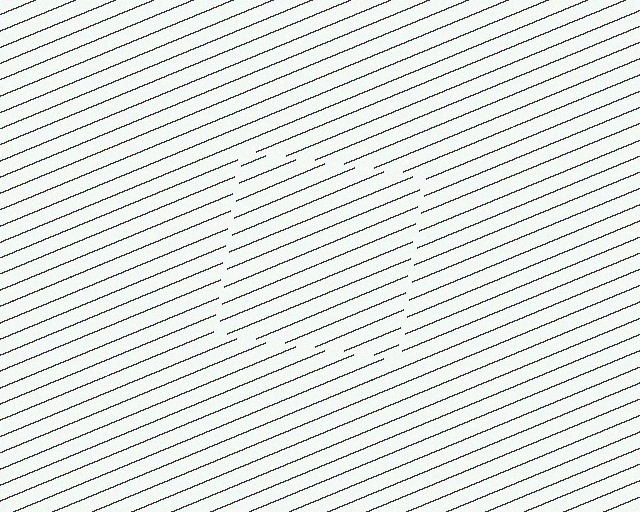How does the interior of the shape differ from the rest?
The interior of the shape contains the same grating, shifted by half a period — the contour is defined by the phase discontinuity where line-ends from the inner and outer gratings abut.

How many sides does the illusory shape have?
4 sides — the line-ends trace a square.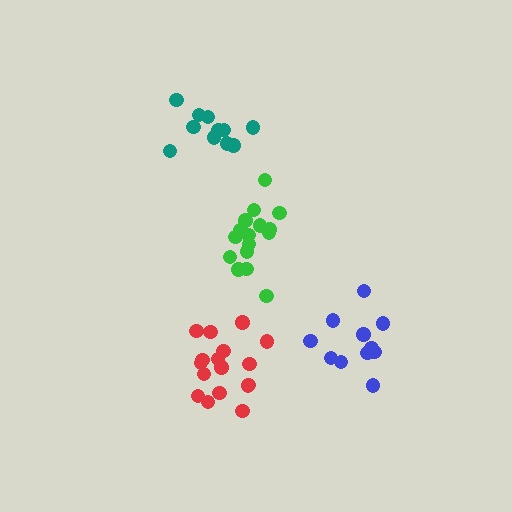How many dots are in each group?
Group 1: 11 dots, Group 2: 16 dots, Group 3: 17 dots, Group 4: 11 dots (55 total).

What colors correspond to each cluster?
The clusters are colored: blue, green, red, teal.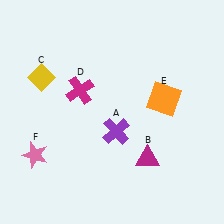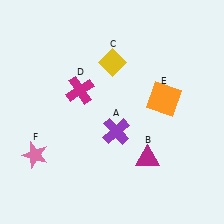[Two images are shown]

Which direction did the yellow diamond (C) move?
The yellow diamond (C) moved right.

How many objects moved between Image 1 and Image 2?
1 object moved between the two images.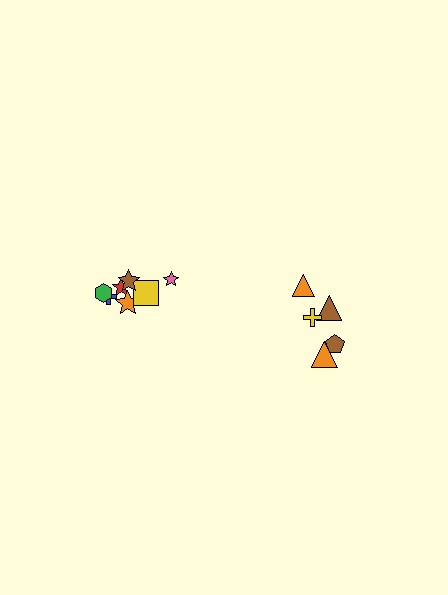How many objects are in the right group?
There are 5 objects.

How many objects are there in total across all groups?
There are 12 objects.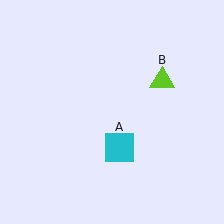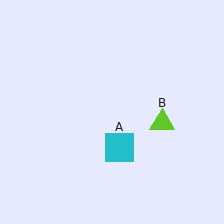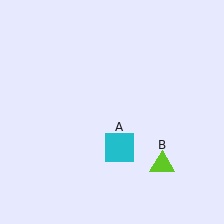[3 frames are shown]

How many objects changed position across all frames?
1 object changed position: lime triangle (object B).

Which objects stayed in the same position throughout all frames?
Cyan square (object A) remained stationary.